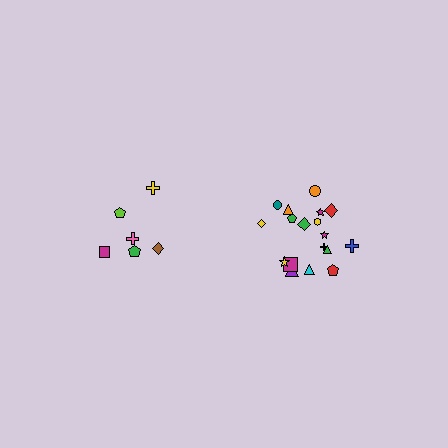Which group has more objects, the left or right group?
The right group.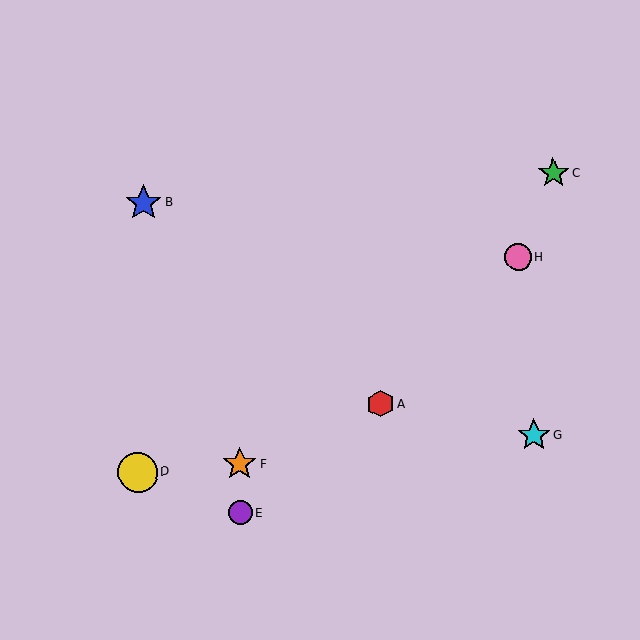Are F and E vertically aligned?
Yes, both are at x≈240.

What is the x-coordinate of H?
Object H is at x≈518.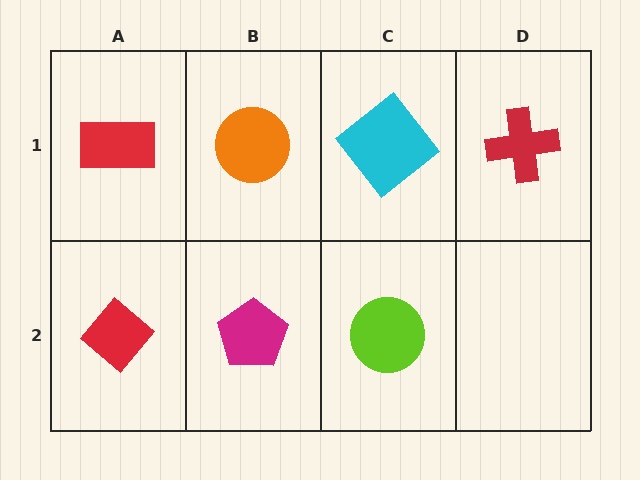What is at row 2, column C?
A lime circle.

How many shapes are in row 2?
3 shapes.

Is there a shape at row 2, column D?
No, that cell is empty.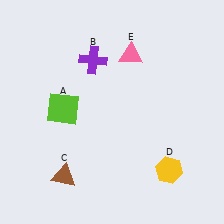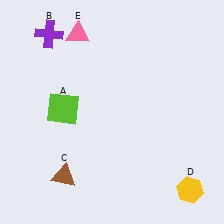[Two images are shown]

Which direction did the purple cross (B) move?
The purple cross (B) moved left.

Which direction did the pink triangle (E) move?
The pink triangle (E) moved left.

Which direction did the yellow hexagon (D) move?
The yellow hexagon (D) moved right.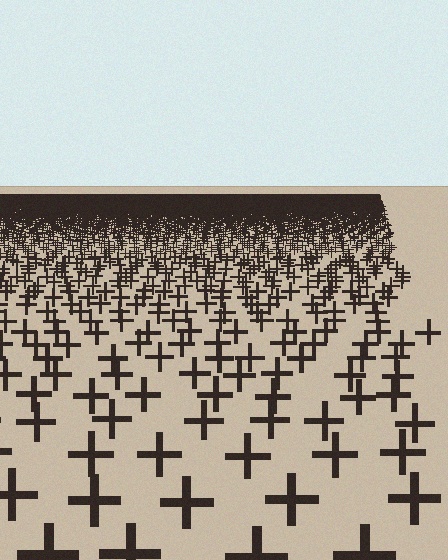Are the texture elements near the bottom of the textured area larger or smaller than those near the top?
Larger. Near the bottom, elements are closer to the viewer and appear at a bigger on-screen size.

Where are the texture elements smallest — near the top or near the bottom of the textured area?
Near the top.